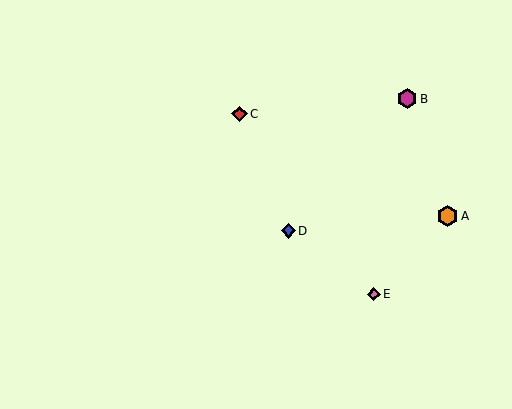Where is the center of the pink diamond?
The center of the pink diamond is at (374, 294).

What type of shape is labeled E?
Shape E is a pink diamond.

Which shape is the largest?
The orange hexagon (labeled A) is the largest.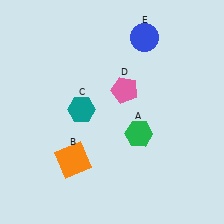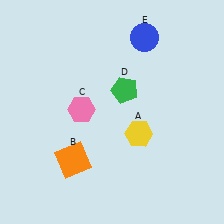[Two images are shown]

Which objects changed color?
A changed from green to yellow. C changed from teal to pink. D changed from pink to green.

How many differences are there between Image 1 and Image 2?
There are 3 differences between the two images.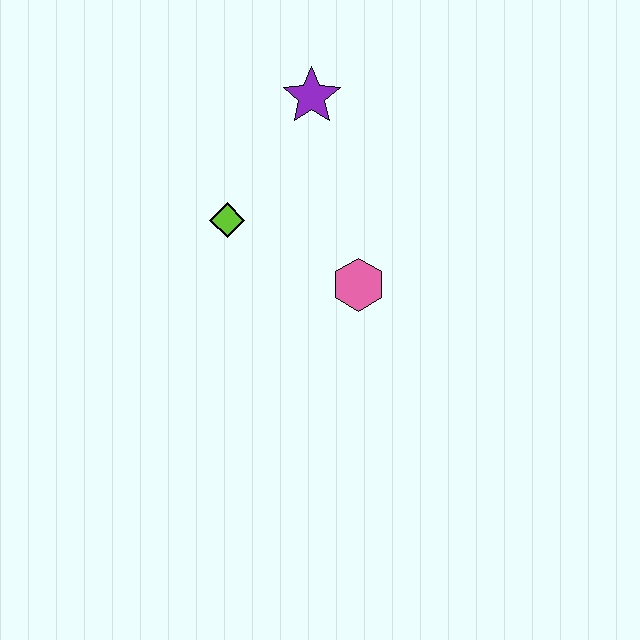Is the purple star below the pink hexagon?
No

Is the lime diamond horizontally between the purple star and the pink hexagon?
No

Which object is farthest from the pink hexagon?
The purple star is farthest from the pink hexagon.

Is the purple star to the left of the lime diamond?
No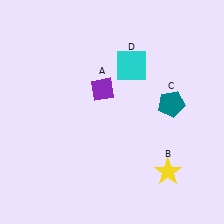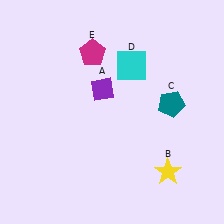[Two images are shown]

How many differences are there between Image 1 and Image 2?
There is 1 difference between the two images.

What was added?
A magenta pentagon (E) was added in Image 2.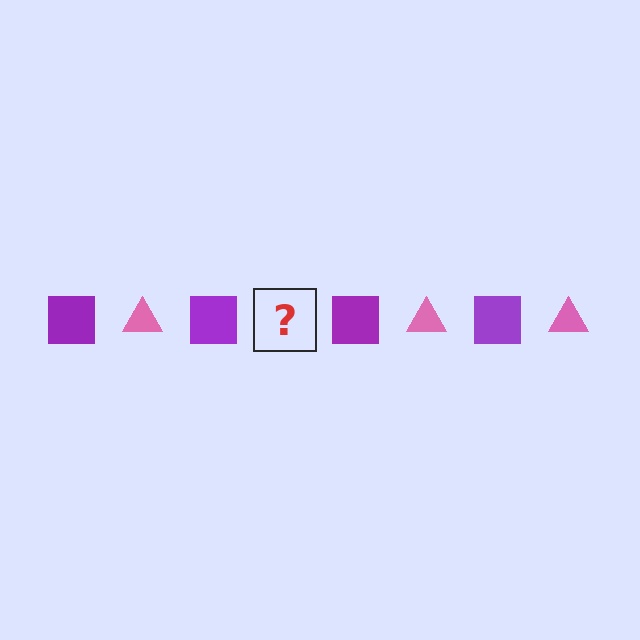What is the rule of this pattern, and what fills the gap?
The rule is that the pattern alternates between purple square and pink triangle. The gap should be filled with a pink triangle.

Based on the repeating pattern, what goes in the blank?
The blank should be a pink triangle.